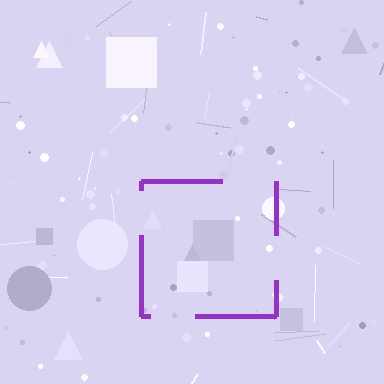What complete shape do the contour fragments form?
The contour fragments form a square.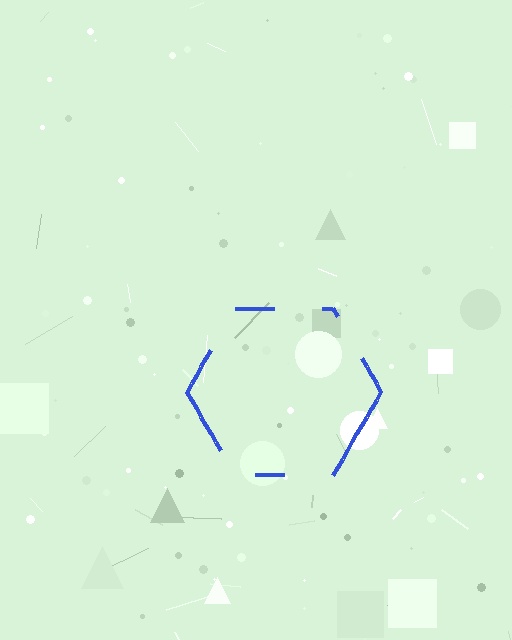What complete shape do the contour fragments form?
The contour fragments form a hexagon.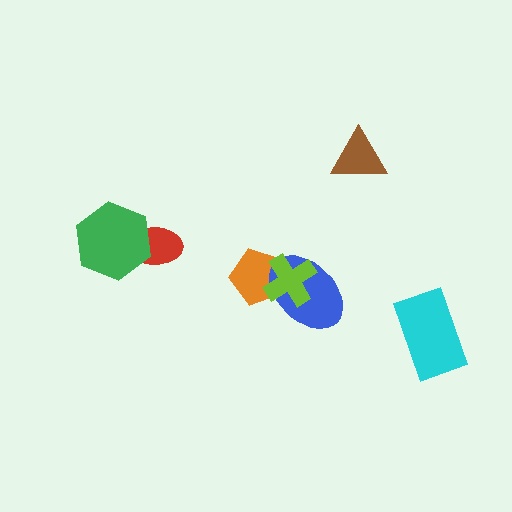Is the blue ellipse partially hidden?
Yes, it is partially covered by another shape.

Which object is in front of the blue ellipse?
The lime cross is in front of the blue ellipse.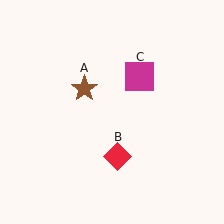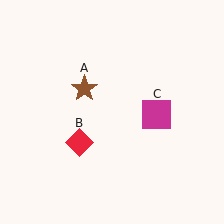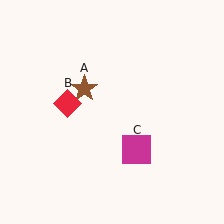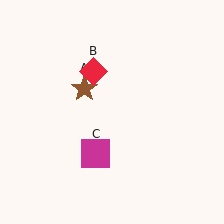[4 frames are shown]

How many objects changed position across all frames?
2 objects changed position: red diamond (object B), magenta square (object C).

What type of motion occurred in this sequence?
The red diamond (object B), magenta square (object C) rotated clockwise around the center of the scene.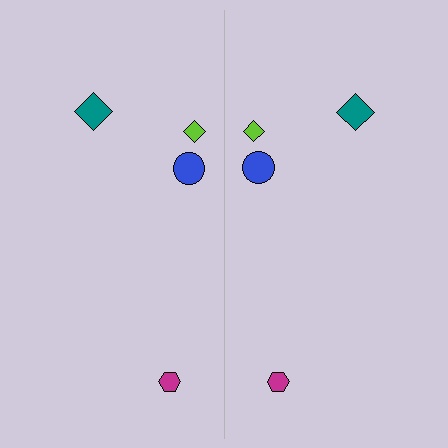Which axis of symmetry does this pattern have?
The pattern has a vertical axis of symmetry running through the center of the image.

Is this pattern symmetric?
Yes, this pattern has bilateral (reflection) symmetry.